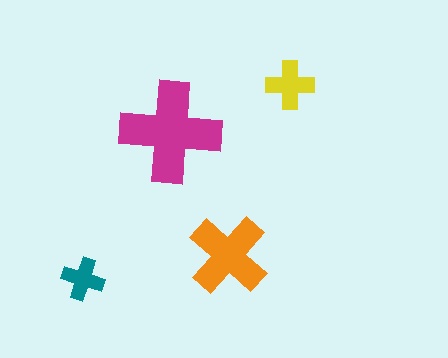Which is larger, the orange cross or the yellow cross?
The orange one.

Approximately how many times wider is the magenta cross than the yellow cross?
About 2 times wider.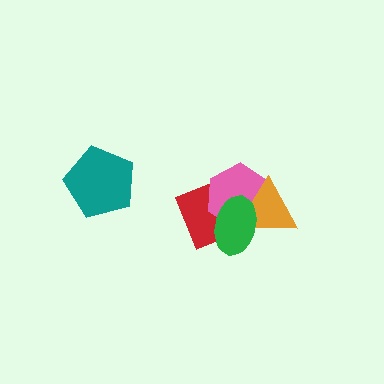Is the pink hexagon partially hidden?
Yes, it is partially covered by another shape.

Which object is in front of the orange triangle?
The green ellipse is in front of the orange triangle.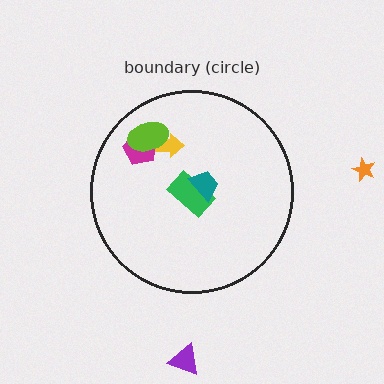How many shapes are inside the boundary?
5 inside, 2 outside.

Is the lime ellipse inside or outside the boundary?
Inside.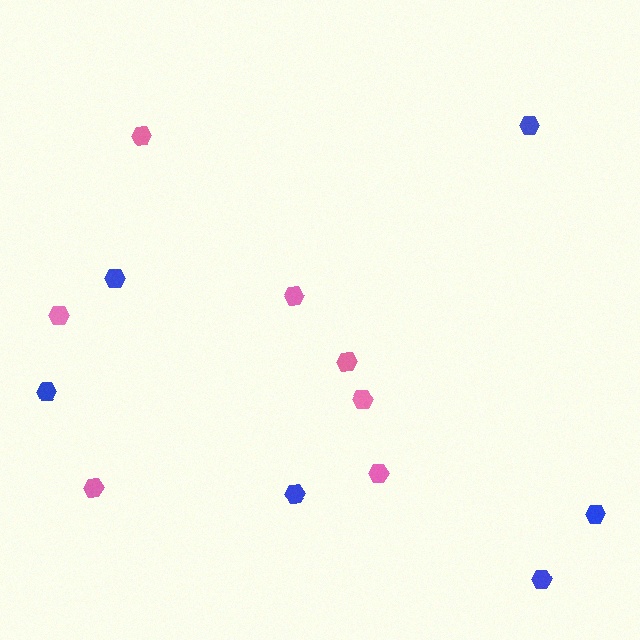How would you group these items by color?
There are 2 groups: one group of pink hexagons (7) and one group of blue hexagons (6).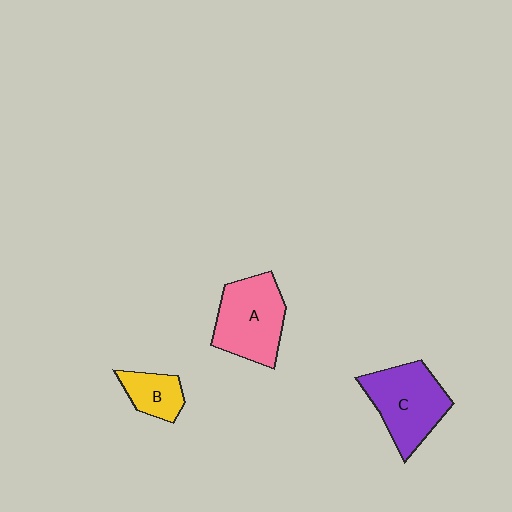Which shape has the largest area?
Shape C (purple).